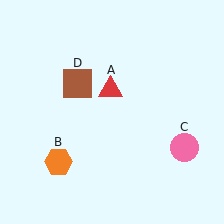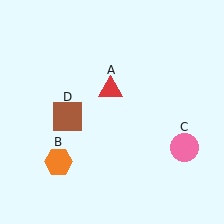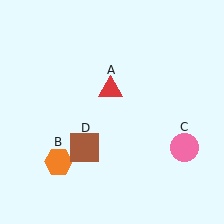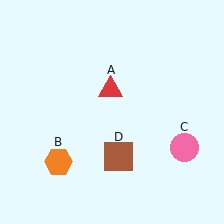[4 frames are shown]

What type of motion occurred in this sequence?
The brown square (object D) rotated counterclockwise around the center of the scene.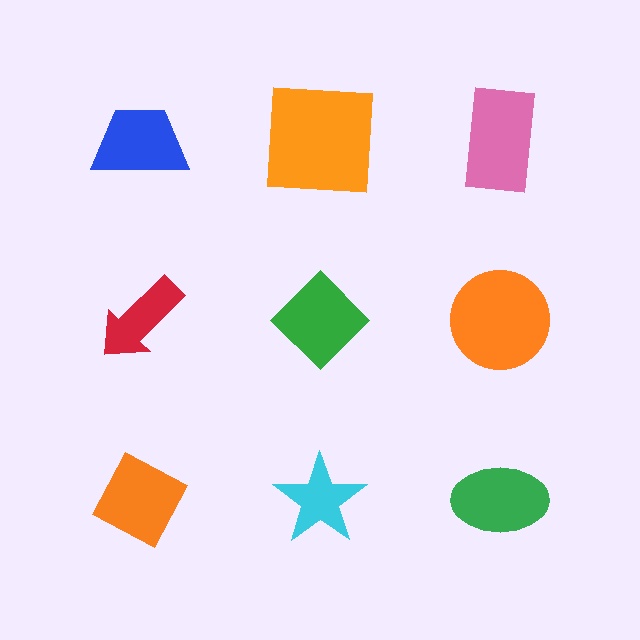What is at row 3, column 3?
A green ellipse.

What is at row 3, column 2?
A cyan star.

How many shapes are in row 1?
3 shapes.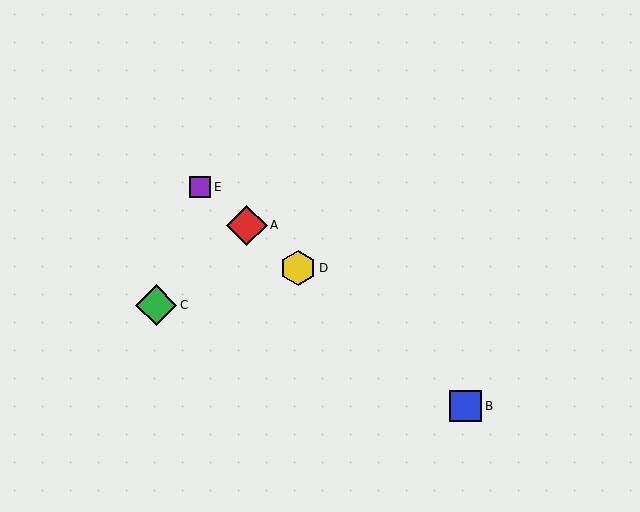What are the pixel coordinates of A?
Object A is at (247, 225).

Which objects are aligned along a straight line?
Objects A, B, D, E are aligned along a straight line.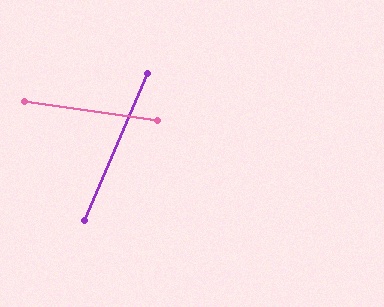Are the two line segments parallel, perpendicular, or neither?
Neither parallel nor perpendicular — they differ by about 75°.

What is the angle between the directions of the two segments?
Approximately 75 degrees.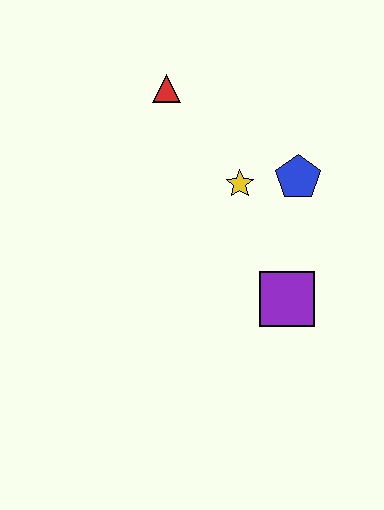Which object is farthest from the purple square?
The red triangle is farthest from the purple square.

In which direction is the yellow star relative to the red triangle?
The yellow star is below the red triangle.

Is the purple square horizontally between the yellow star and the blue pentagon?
Yes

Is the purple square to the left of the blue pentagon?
Yes